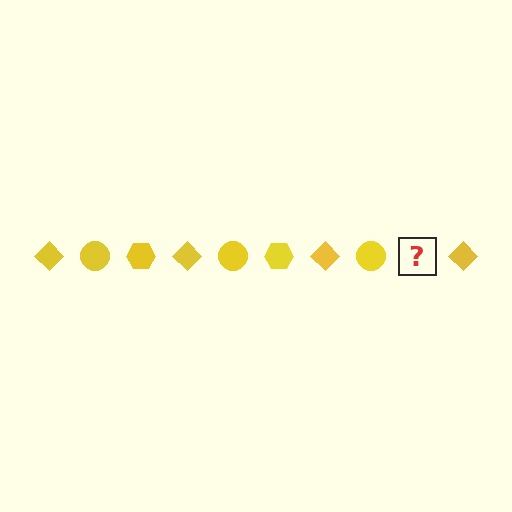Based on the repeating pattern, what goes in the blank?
The blank should be a yellow hexagon.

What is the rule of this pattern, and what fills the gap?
The rule is that the pattern cycles through diamond, circle, hexagon shapes in yellow. The gap should be filled with a yellow hexagon.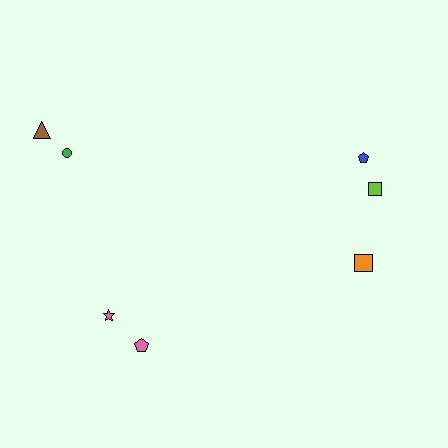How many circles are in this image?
There is 1 circle.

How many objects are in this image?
There are 7 objects.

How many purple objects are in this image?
There are no purple objects.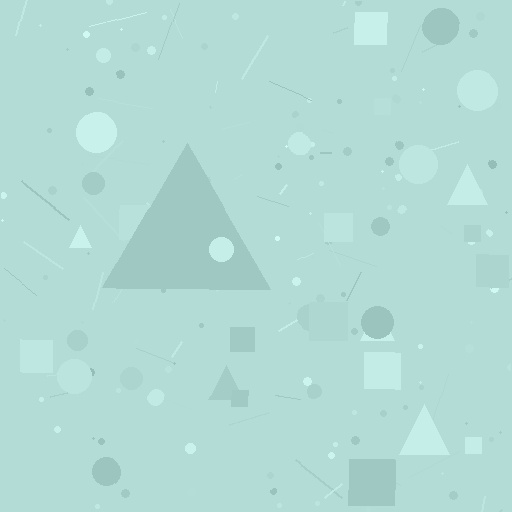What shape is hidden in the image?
A triangle is hidden in the image.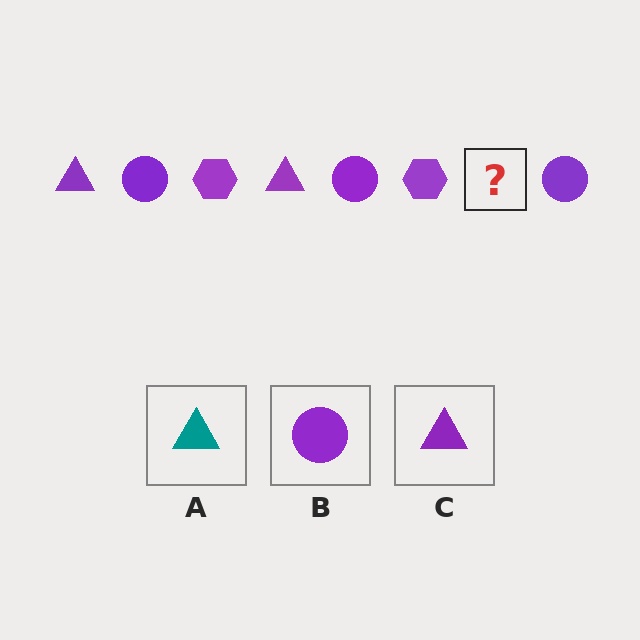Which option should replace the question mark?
Option C.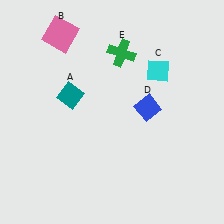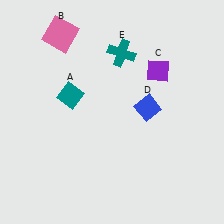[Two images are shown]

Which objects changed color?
C changed from cyan to purple. E changed from green to teal.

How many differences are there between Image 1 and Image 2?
There are 2 differences between the two images.